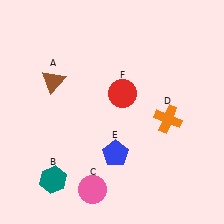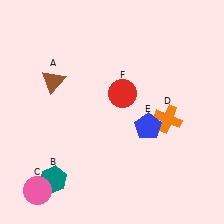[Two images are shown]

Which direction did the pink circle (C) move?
The pink circle (C) moved left.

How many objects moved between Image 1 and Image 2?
2 objects moved between the two images.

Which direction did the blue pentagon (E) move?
The blue pentagon (E) moved right.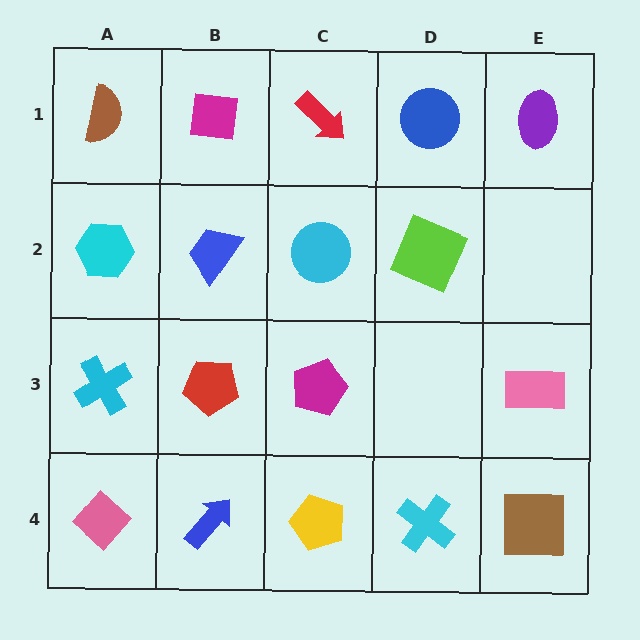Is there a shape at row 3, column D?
No, that cell is empty.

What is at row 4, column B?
A blue arrow.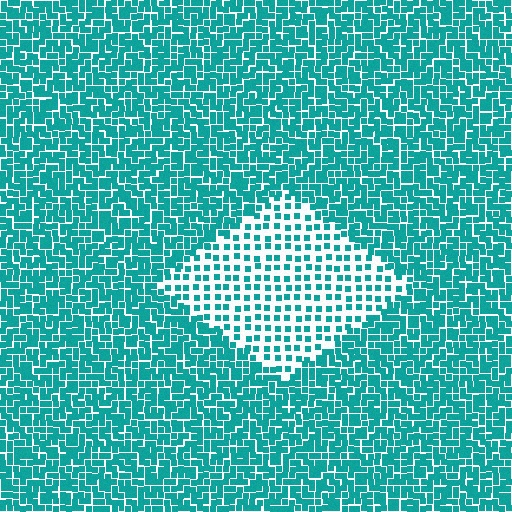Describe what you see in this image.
The image contains small teal elements arranged at two different densities. A diamond-shaped region is visible where the elements are less densely packed than the surrounding area.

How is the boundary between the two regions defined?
The boundary is defined by a change in element density (approximately 2.4x ratio). All elements are the same color, size, and shape.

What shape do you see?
I see a diamond.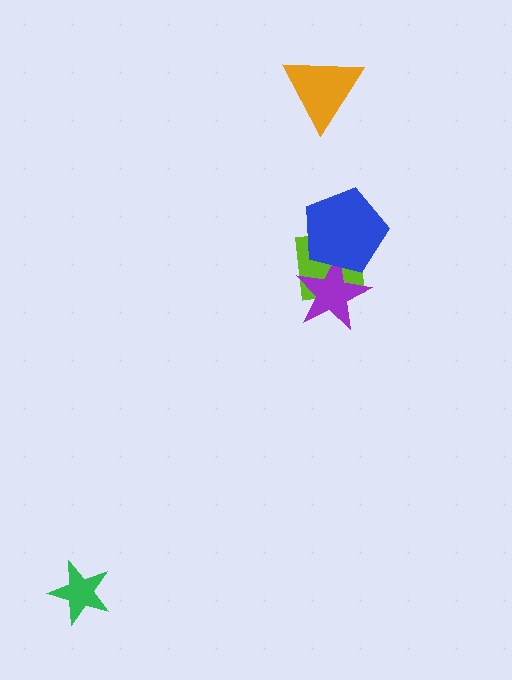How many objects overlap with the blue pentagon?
2 objects overlap with the blue pentagon.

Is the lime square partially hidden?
Yes, it is partially covered by another shape.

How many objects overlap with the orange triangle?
0 objects overlap with the orange triangle.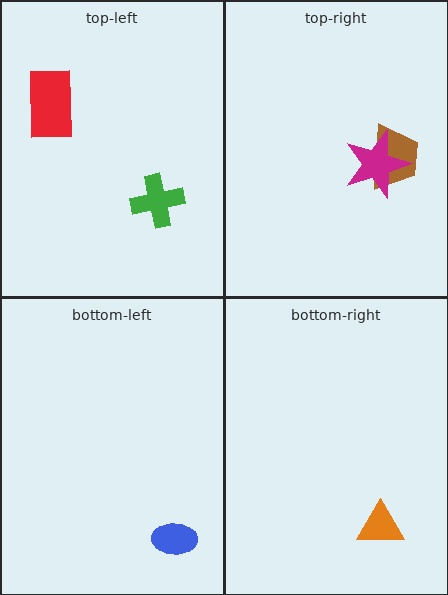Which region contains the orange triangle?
The bottom-right region.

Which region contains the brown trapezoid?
The top-right region.